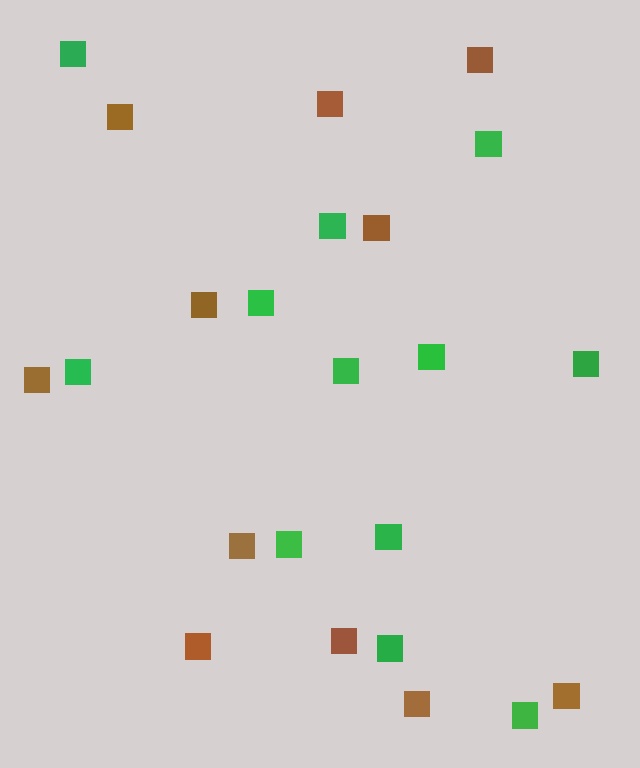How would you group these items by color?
There are 2 groups: one group of brown squares (11) and one group of green squares (12).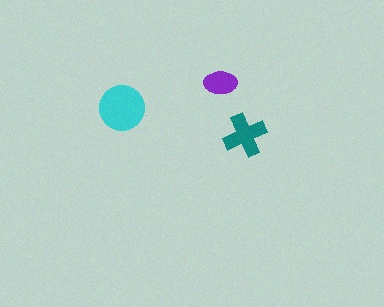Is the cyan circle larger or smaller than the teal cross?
Larger.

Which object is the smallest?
The purple ellipse.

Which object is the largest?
The cyan circle.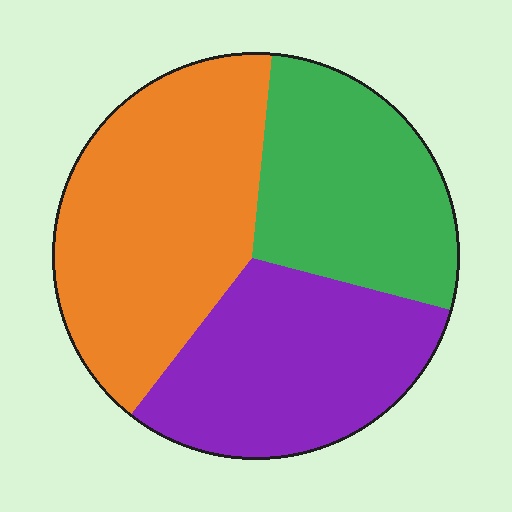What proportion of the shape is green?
Green covers 29% of the shape.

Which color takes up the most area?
Orange, at roughly 40%.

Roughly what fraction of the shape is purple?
Purple takes up about one third (1/3) of the shape.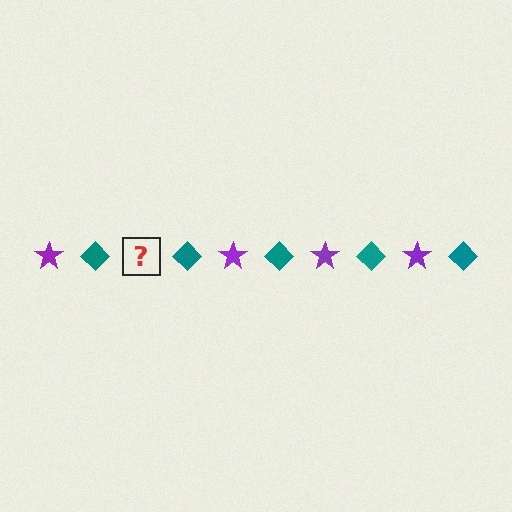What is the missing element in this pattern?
The missing element is a purple star.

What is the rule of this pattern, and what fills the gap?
The rule is that the pattern alternates between purple star and teal diamond. The gap should be filled with a purple star.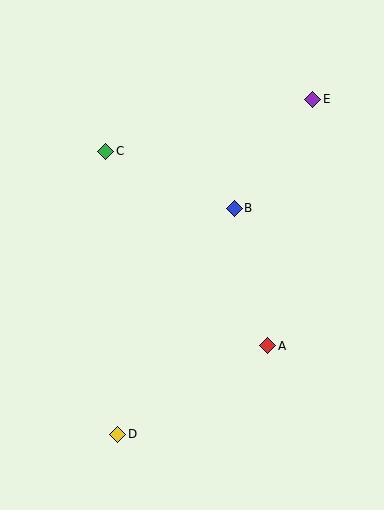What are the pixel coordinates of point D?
Point D is at (118, 434).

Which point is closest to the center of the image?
Point B at (234, 208) is closest to the center.